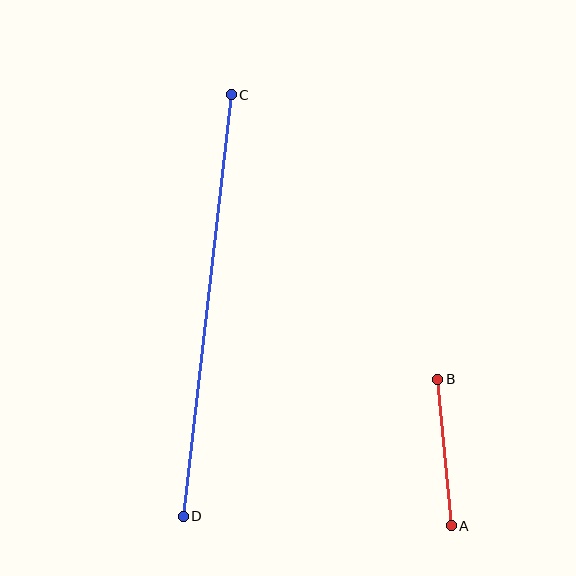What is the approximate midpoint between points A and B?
The midpoint is at approximately (444, 453) pixels.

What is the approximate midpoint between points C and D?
The midpoint is at approximately (207, 306) pixels.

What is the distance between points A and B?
The distance is approximately 147 pixels.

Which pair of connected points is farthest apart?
Points C and D are farthest apart.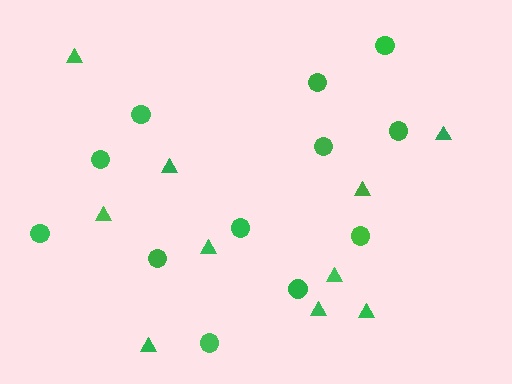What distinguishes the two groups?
There are 2 groups: one group of triangles (10) and one group of circles (12).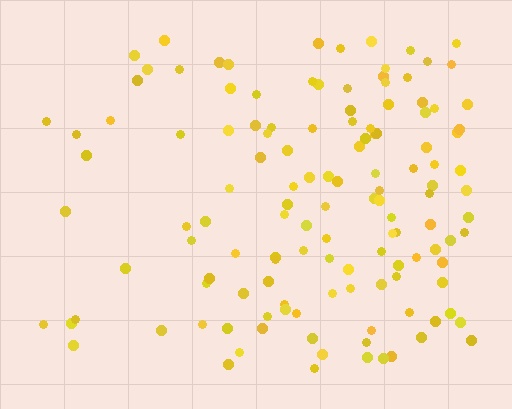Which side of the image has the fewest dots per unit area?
The left.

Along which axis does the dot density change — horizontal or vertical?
Horizontal.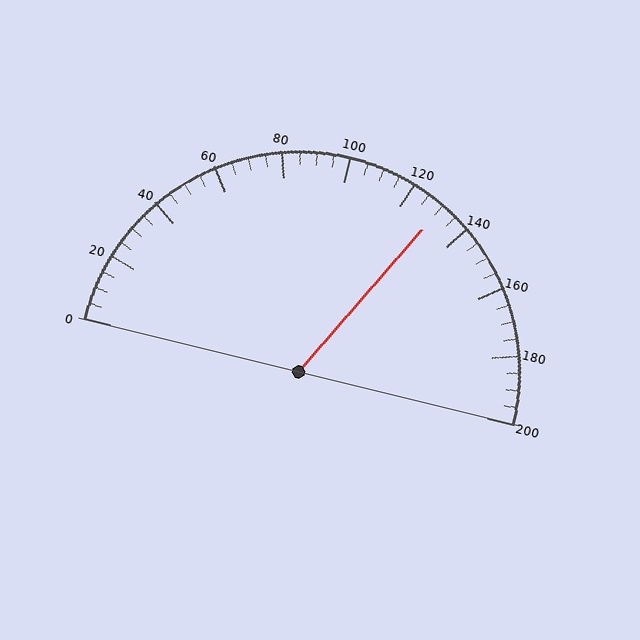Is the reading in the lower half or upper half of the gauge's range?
The reading is in the upper half of the range (0 to 200).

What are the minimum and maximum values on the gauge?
The gauge ranges from 0 to 200.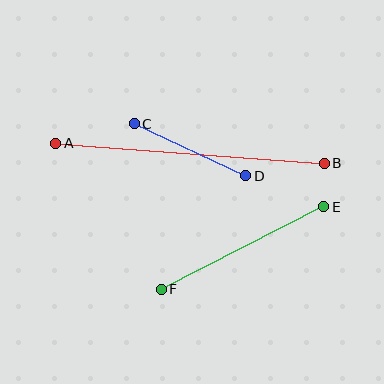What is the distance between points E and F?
The distance is approximately 182 pixels.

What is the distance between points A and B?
The distance is approximately 269 pixels.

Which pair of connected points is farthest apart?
Points A and B are farthest apart.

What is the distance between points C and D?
The distance is approximately 123 pixels.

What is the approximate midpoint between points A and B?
The midpoint is at approximately (190, 153) pixels.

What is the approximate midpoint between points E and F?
The midpoint is at approximately (243, 248) pixels.